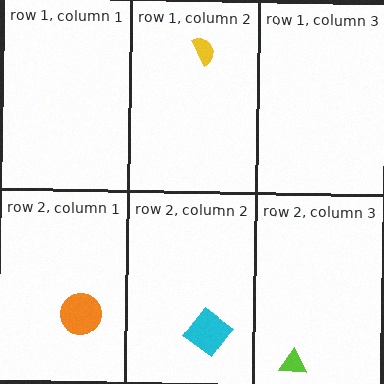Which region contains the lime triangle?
The row 2, column 3 region.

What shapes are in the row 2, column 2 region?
The cyan diamond.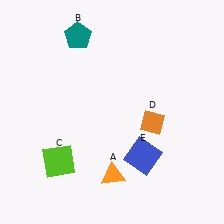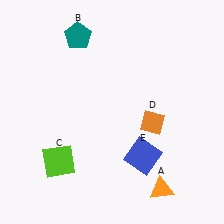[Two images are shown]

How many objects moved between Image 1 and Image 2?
1 object moved between the two images.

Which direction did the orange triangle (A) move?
The orange triangle (A) moved right.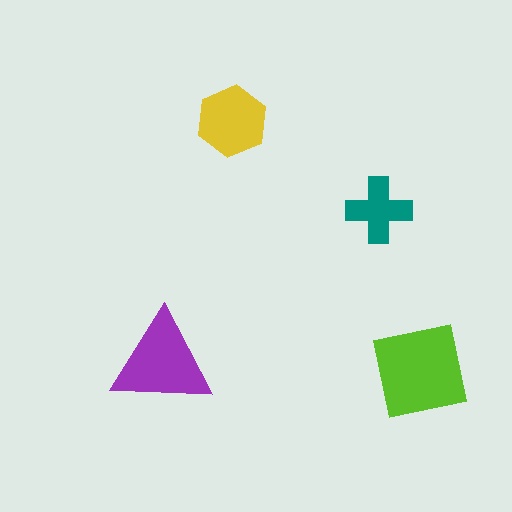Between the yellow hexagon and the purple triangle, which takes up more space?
The purple triangle.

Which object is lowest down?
The lime square is bottommost.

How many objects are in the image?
There are 4 objects in the image.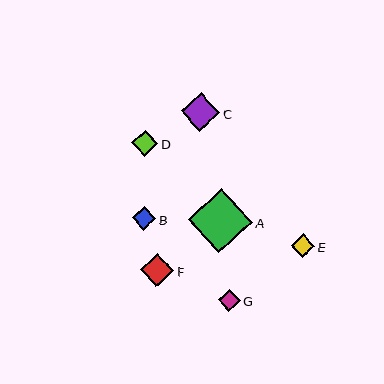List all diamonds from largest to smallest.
From largest to smallest: A, C, F, D, E, B, G.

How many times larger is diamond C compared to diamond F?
Diamond C is approximately 1.2 times the size of diamond F.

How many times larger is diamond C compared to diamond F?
Diamond C is approximately 1.2 times the size of diamond F.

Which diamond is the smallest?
Diamond G is the smallest with a size of approximately 22 pixels.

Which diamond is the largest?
Diamond A is the largest with a size of approximately 64 pixels.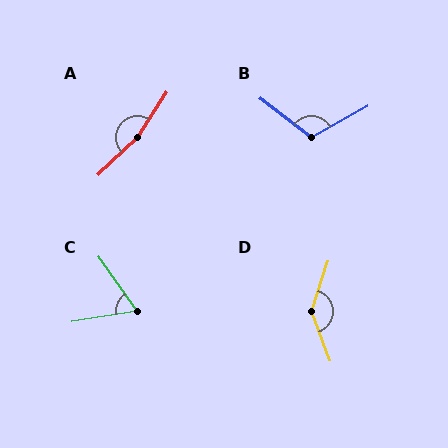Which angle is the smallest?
C, at approximately 64 degrees.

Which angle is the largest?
A, at approximately 166 degrees.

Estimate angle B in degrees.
Approximately 114 degrees.